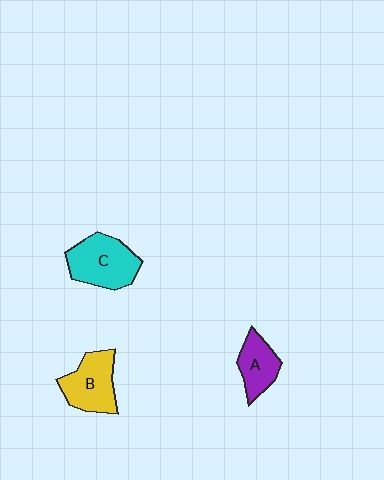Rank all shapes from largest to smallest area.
From largest to smallest: C (cyan), B (yellow), A (purple).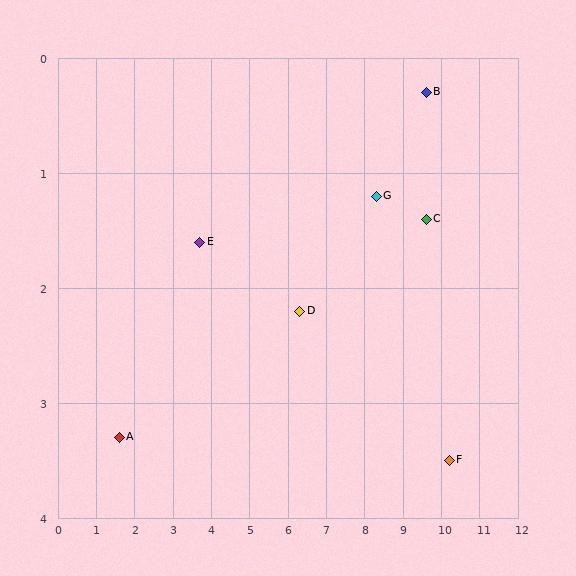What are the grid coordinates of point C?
Point C is at approximately (9.6, 1.4).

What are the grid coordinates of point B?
Point B is at approximately (9.6, 0.3).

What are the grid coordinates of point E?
Point E is at approximately (3.7, 1.6).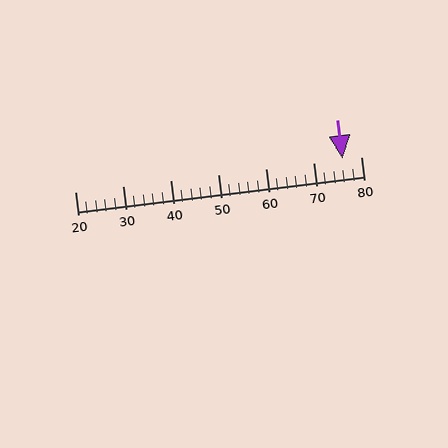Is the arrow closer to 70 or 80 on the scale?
The arrow is closer to 80.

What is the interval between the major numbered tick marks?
The major tick marks are spaced 10 units apart.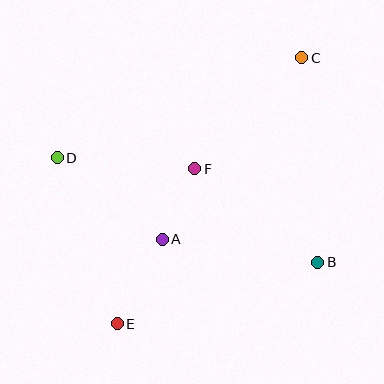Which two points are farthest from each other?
Points C and E are farthest from each other.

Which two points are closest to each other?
Points A and F are closest to each other.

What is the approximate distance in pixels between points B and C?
The distance between B and C is approximately 205 pixels.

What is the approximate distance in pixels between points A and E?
The distance between A and E is approximately 95 pixels.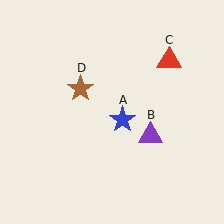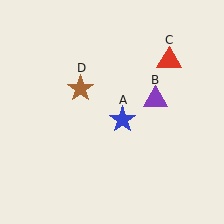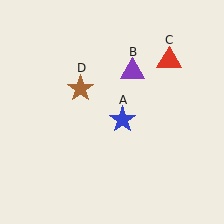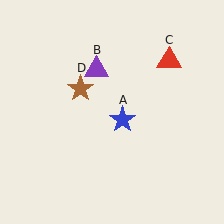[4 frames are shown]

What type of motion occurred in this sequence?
The purple triangle (object B) rotated counterclockwise around the center of the scene.